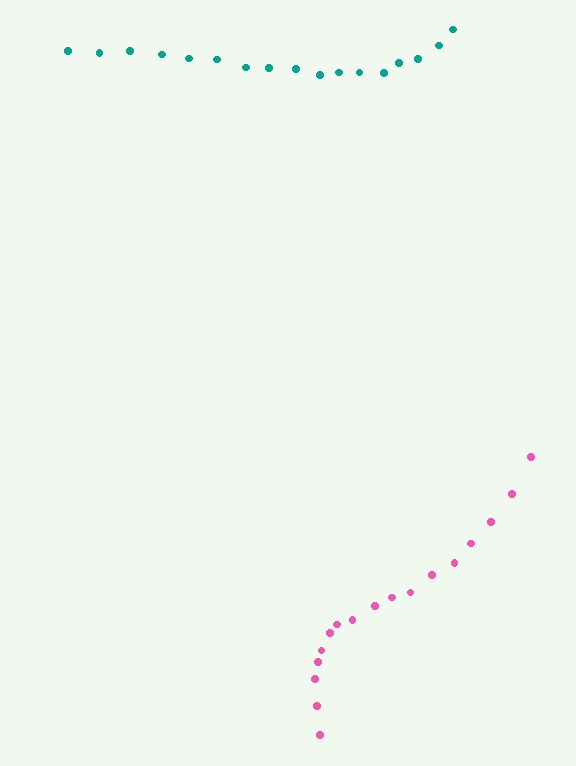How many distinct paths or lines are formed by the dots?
There are 2 distinct paths.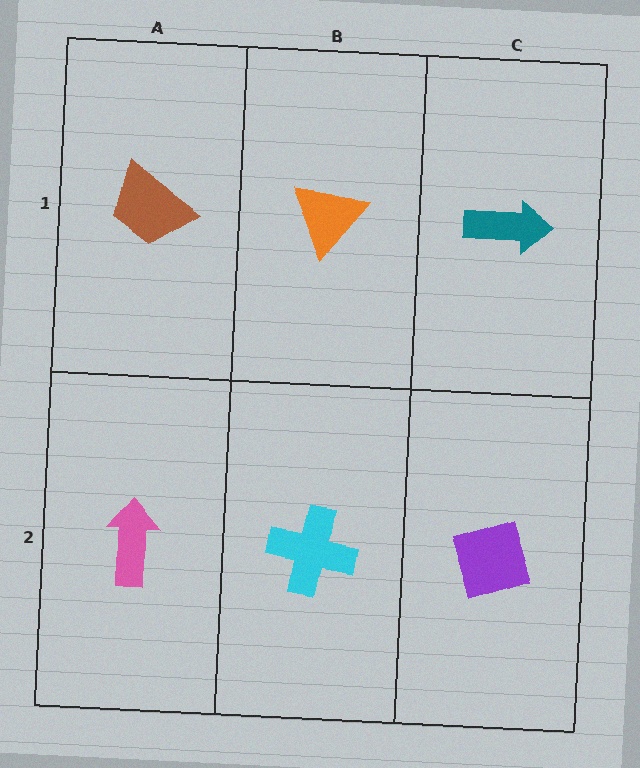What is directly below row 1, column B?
A cyan cross.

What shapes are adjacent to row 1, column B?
A cyan cross (row 2, column B), a brown trapezoid (row 1, column A), a teal arrow (row 1, column C).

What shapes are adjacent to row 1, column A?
A pink arrow (row 2, column A), an orange triangle (row 1, column B).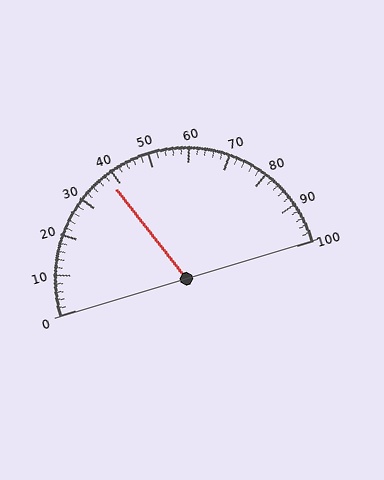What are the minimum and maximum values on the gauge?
The gauge ranges from 0 to 100.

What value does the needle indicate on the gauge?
The needle indicates approximately 38.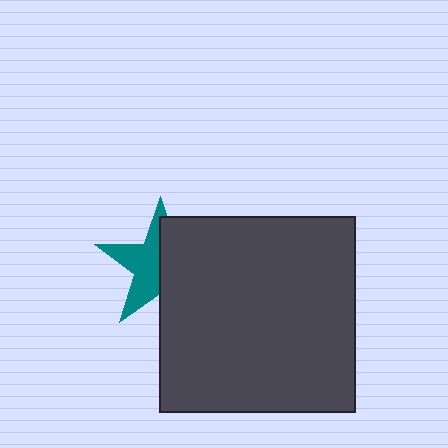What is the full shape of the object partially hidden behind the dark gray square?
The partially hidden object is a teal star.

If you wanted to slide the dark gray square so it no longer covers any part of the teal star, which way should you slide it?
Slide it right — that is the most direct way to separate the two shapes.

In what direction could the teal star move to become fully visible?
The teal star could move left. That would shift it out from behind the dark gray square entirely.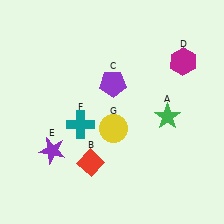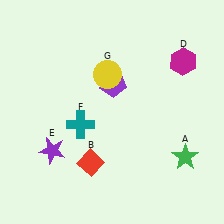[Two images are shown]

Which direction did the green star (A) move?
The green star (A) moved down.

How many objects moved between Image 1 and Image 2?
2 objects moved between the two images.